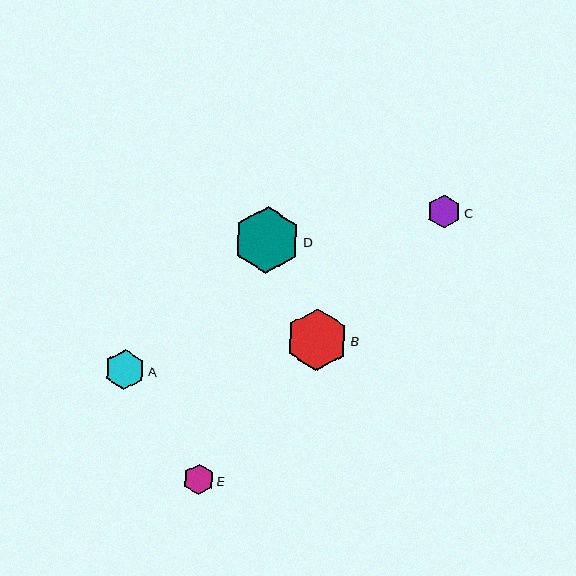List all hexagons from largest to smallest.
From largest to smallest: D, B, A, C, E.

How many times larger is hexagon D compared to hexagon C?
Hexagon D is approximately 2.0 times the size of hexagon C.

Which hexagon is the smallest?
Hexagon E is the smallest with a size of approximately 31 pixels.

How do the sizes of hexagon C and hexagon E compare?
Hexagon C and hexagon E are approximately the same size.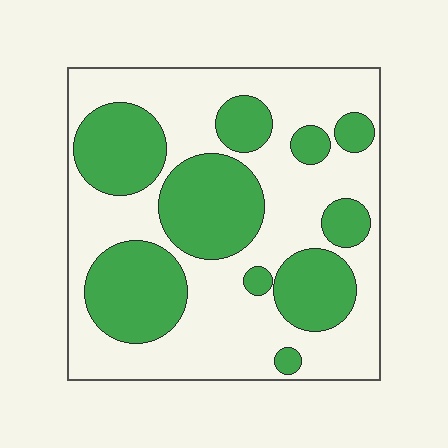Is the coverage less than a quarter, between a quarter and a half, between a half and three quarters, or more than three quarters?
Between a quarter and a half.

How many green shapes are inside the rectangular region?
10.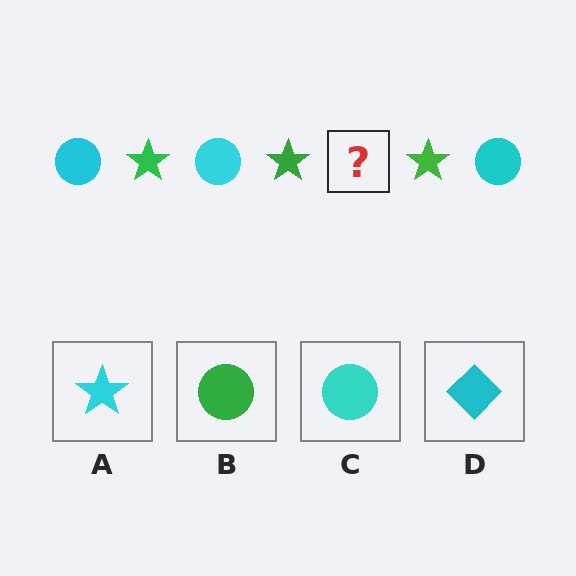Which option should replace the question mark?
Option C.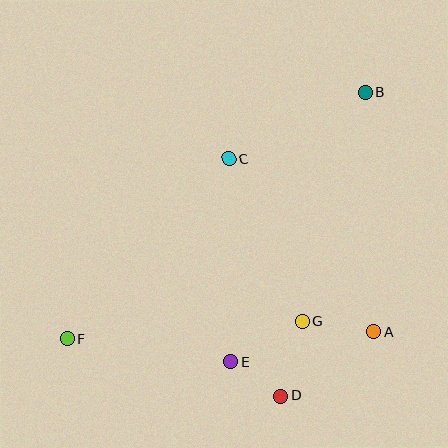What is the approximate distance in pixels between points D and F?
The distance between D and F is approximately 221 pixels.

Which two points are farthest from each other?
Points B and F are farthest from each other.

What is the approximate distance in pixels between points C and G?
The distance between C and G is approximately 178 pixels.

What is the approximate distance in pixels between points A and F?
The distance between A and F is approximately 307 pixels.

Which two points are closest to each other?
Points D and E are closest to each other.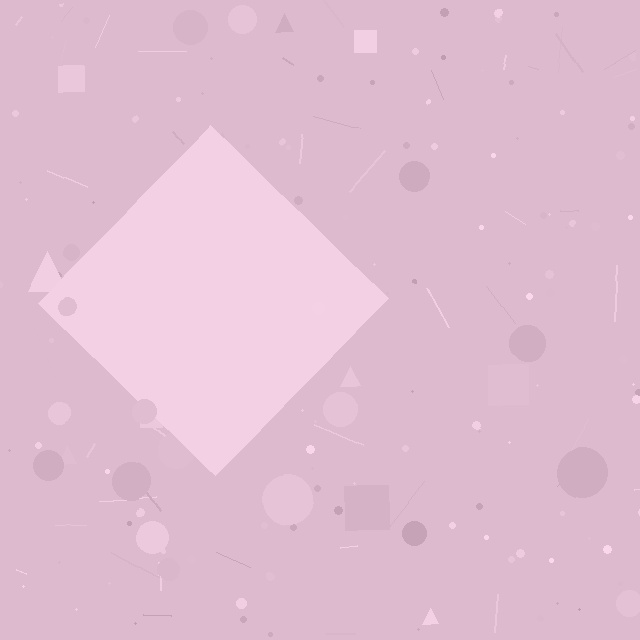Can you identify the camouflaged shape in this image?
The camouflaged shape is a diamond.